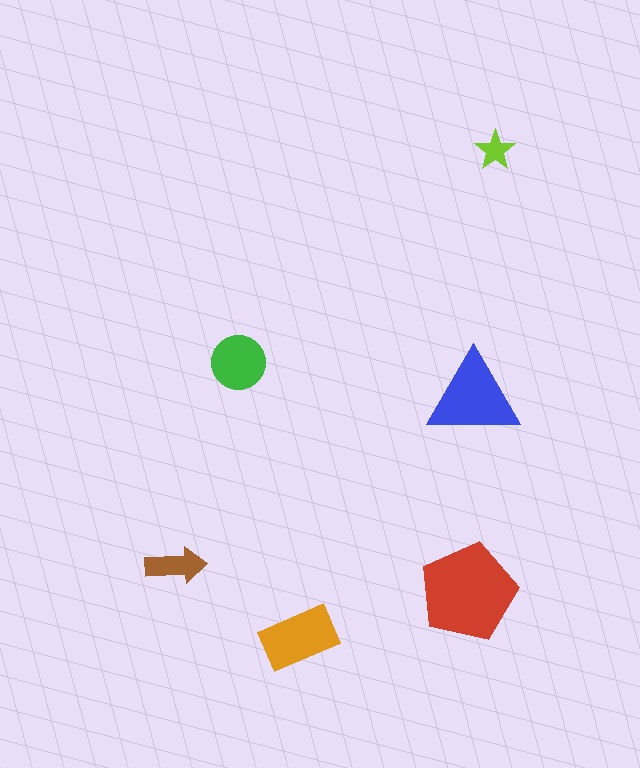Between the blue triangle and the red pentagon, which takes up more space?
The red pentagon.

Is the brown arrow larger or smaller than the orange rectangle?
Smaller.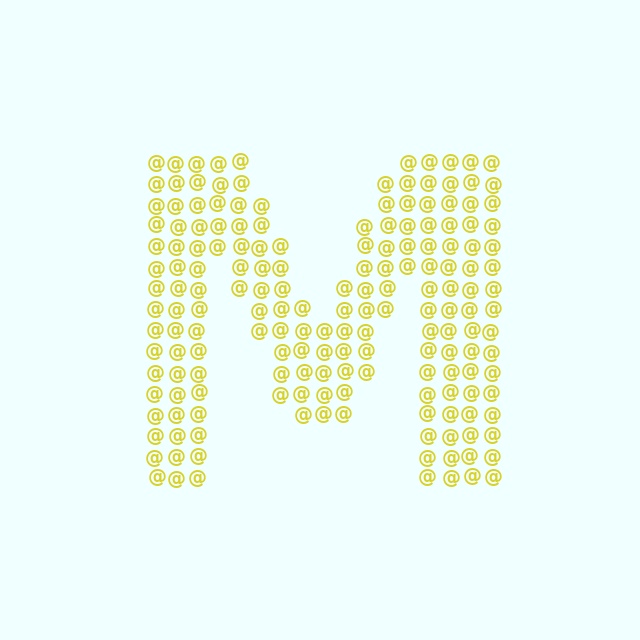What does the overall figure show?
The overall figure shows the letter M.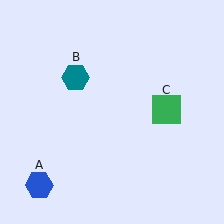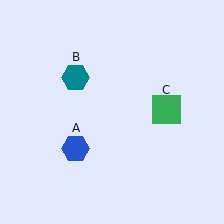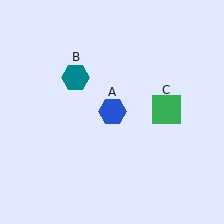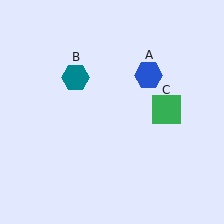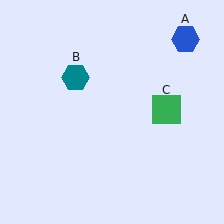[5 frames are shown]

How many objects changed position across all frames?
1 object changed position: blue hexagon (object A).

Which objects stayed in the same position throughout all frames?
Teal hexagon (object B) and green square (object C) remained stationary.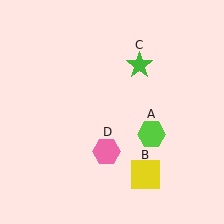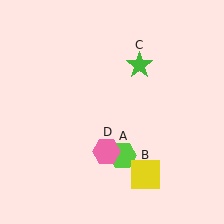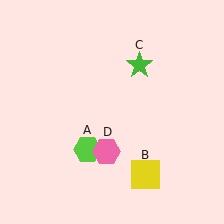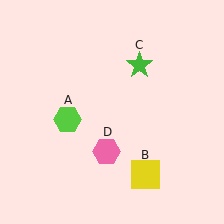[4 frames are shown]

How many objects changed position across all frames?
1 object changed position: lime hexagon (object A).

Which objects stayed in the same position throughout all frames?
Yellow square (object B) and green star (object C) and pink hexagon (object D) remained stationary.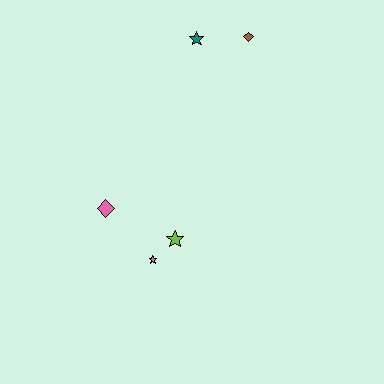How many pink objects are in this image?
There are 2 pink objects.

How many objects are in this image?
There are 5 objects.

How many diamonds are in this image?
There are 2 diamonds.